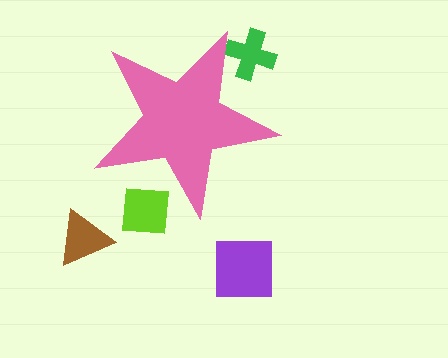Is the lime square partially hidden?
Yes, the lime square is partially hidden behind the pink star.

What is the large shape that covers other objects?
A pink star.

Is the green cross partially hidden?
Yes, the green cross is partially hidden behind the pink star.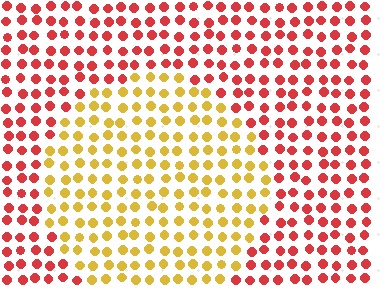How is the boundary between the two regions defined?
The boundary is defined purely by a slight shift in hue (about 51 degrees). Spacing, size, and orientation are identical on both sides.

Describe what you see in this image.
The image is filled with small red elements in a uniform arrangement. A circle-shaped region is visible where the elements are tinted to a slightly different hue, forming a subtle color boundary.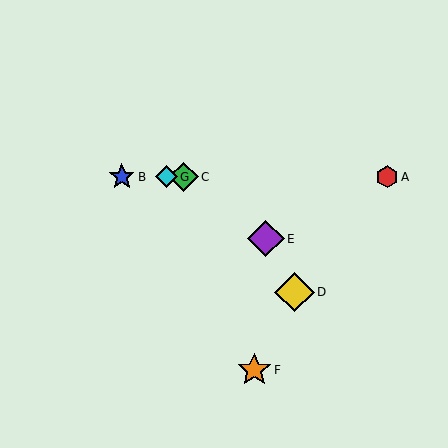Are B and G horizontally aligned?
Yes, both are at y≈177.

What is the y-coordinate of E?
Object E is at y≈239.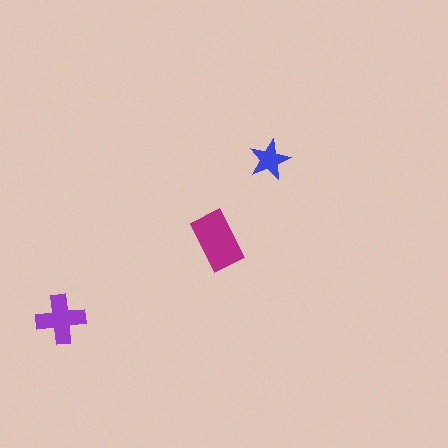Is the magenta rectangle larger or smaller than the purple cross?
Larger.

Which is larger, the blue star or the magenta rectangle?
The magenta rectangle.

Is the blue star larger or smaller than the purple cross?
Smaller.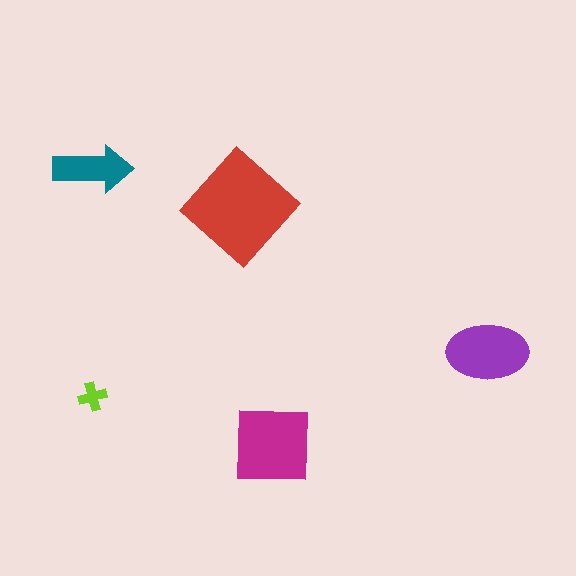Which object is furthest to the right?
The purple ellipse is rightmost.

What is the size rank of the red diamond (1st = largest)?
1st.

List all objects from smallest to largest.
The lime cross, the teal arrow, the purple ellipse, the magenta square, the red diamond.